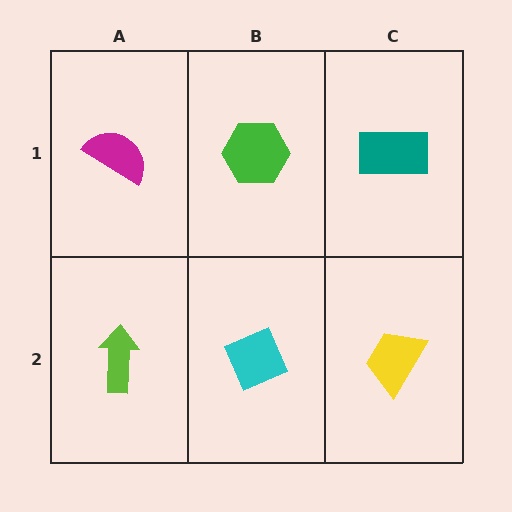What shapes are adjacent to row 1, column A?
A lime arrow (row 2, column A), a green hexagon (row 1, column B).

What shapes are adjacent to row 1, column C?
A yellow trapezoid (row 2, column C), a green hexagon (row 1, column B).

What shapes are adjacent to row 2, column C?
A teal rectangle (row 1, column C), a cyan diamond (row 2, column B).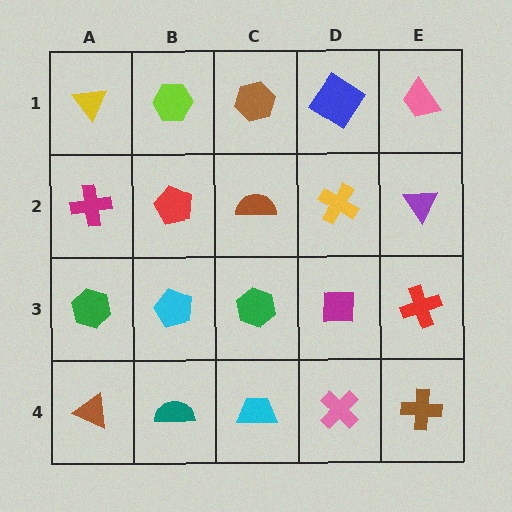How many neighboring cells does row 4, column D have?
3.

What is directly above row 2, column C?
A brown hexagon.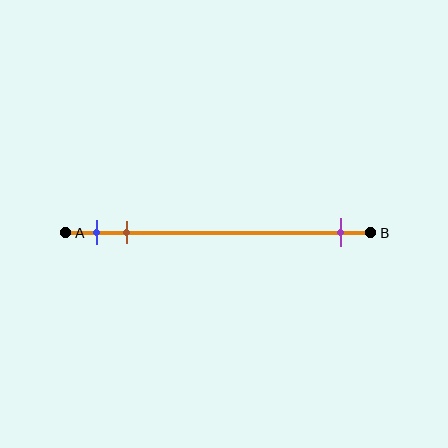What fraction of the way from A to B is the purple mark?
The purple mark is approximately 90% (0.9) of the way from A to B.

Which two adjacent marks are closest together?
The blue and brown marks are the closest adjacent pair.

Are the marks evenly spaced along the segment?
No, the marks are not evenly spaced.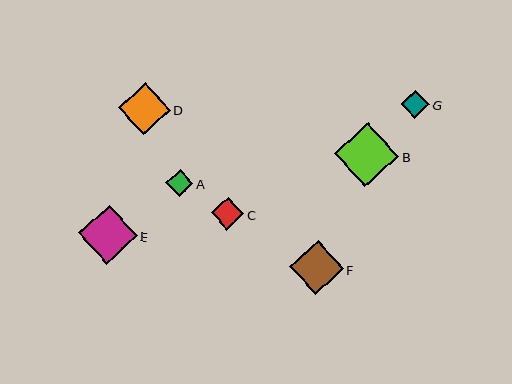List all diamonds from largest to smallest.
From largest to smallest: B, E, F, D, C, G, A.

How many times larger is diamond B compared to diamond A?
Diamond B is approximately 2.4 times the size of diamond A.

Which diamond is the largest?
Diamond B is the largest with a size of approximately 64 pixels.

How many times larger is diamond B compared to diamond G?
Diamond B is approximately 2.3 times the size of diamond G.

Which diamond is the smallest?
Diamond A is the smallest with a size of approximately 27 pixels.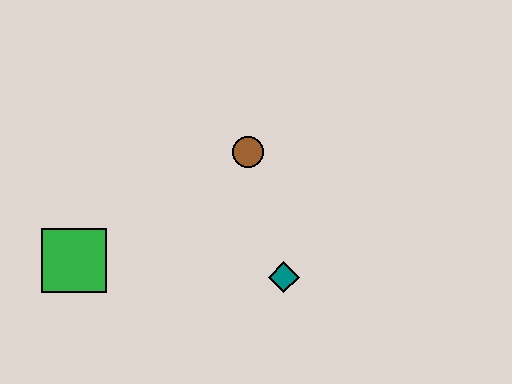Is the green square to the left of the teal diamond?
Yes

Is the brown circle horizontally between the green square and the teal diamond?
Yes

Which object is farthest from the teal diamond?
The green square is farthest from the teal diamond.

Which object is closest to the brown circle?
The teal diamond is closest to the brown circle.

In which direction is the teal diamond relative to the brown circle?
The teal diamond is below the brown circle.